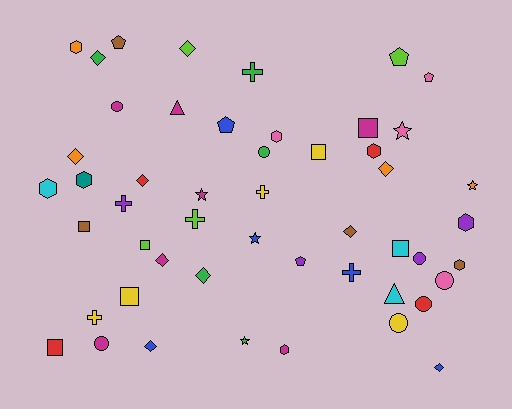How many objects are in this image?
There are 50 objects.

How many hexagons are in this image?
There are 8 hexagons.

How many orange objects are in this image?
There are 4 orange objects.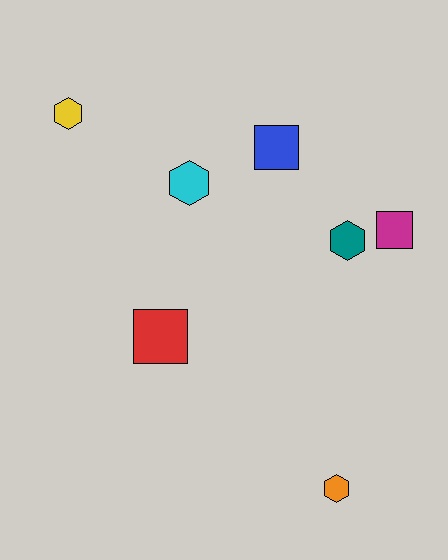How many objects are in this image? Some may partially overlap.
There are 7 objects.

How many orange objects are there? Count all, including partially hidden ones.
There is 1 orange object.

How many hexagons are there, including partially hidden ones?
There are 4 hexagons.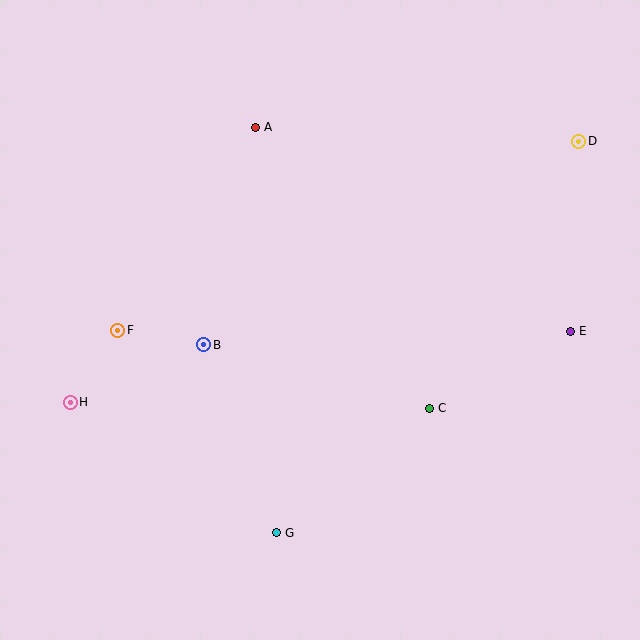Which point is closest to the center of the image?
Point B at (204, 345) is closest to the center.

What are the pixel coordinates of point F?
Point F is at (118, 330).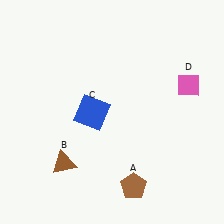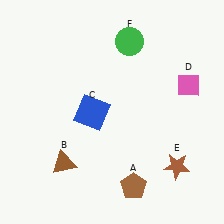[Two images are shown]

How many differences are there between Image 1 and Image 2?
There are 2 differences between the two images.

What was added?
A brown star (E), a green circle (F) were added in Image 2.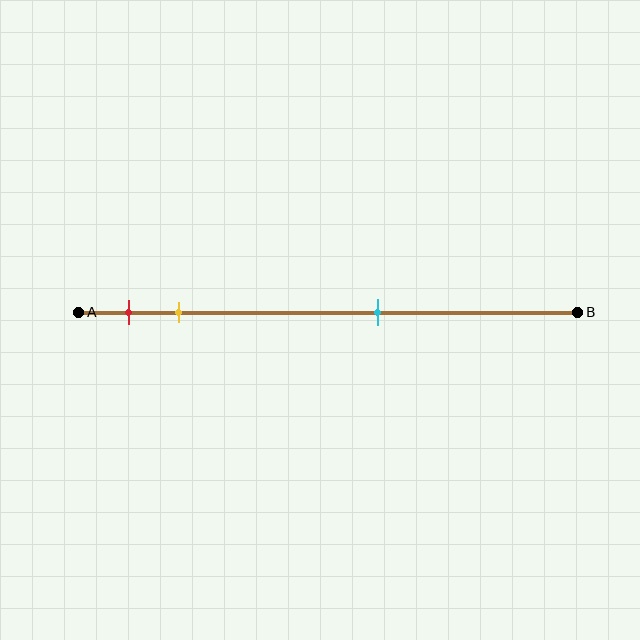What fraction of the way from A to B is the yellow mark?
The yellow mark is approximately 20% (0.2) of the way from A to B.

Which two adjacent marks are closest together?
The red and yellow marks are the closest adjacent pair.